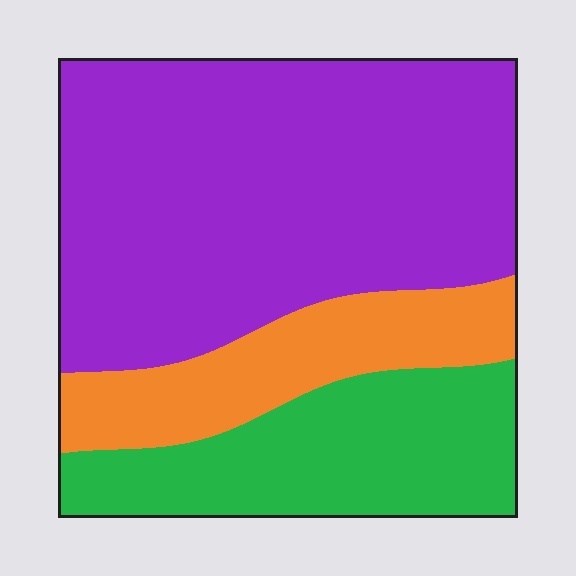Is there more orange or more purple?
Purple.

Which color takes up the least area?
Orange, at roughly 20%.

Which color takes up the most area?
Purple, at roughly 60%.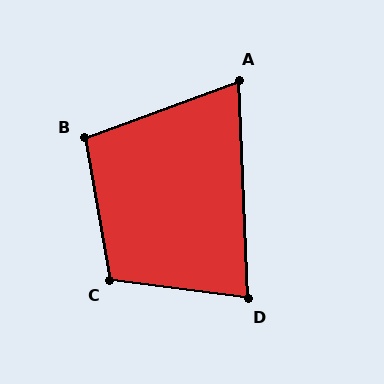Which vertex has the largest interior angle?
C, at approximately 108 degrees.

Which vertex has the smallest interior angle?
A, at approximately 72 degrees.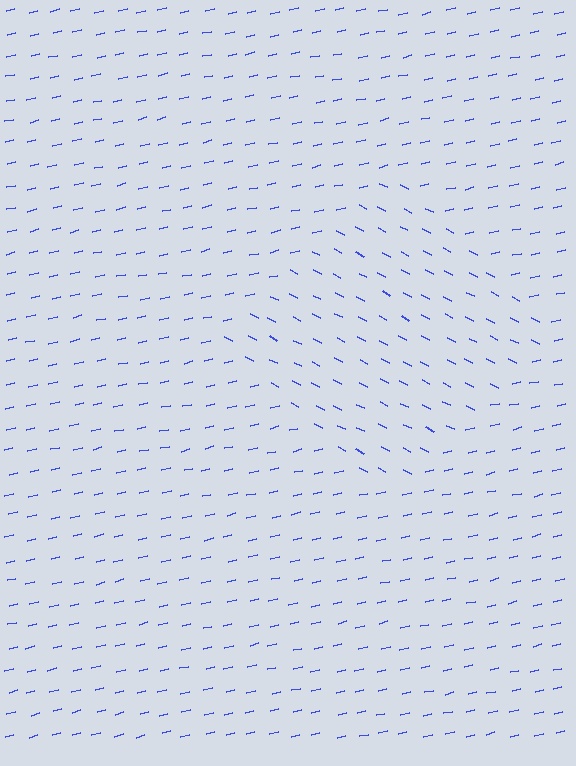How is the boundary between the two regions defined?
The boundary is defined purely by a change in line orientation (approximately 40 degrees difference). All lines are the same color and thickness.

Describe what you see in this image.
The image is filled with small blue line segments. A diamond region in the image has lines oriented differently from the surrounding lines, creating a visible texture boundary.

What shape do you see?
I see a diamond.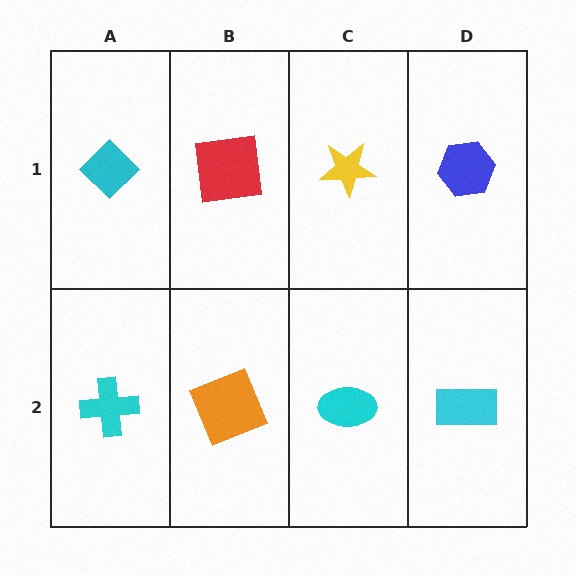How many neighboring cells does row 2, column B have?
3.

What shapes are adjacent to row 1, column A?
A cyan cross (row 2, column A), a red square (row 1, column B).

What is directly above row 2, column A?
A cyan diamond.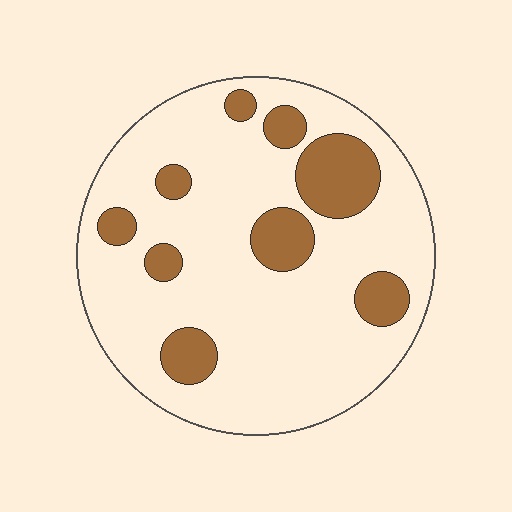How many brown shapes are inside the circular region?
9.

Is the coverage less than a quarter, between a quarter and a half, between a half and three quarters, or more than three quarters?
Less than a quarter.